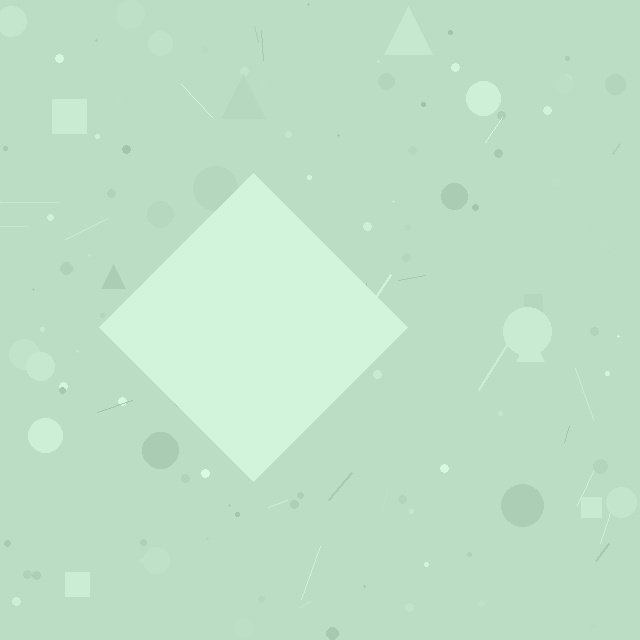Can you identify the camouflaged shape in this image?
The camouflaged shape is a diamond.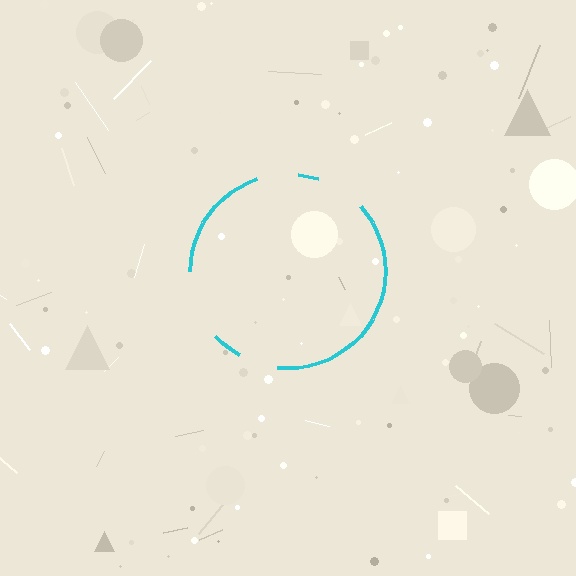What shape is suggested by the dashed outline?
The dashed outline suggests a circle.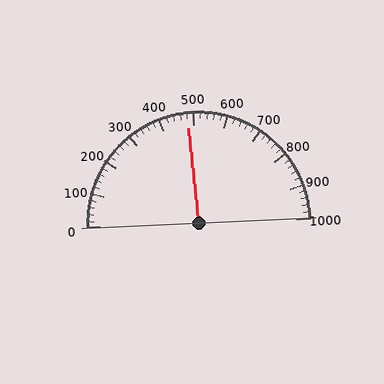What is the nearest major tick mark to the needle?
The nearest major tick mark is 500.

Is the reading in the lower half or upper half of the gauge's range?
The reading is in the lower half of the range (0 to 1000).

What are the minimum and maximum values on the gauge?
The gauge ranges from 0 to 1000.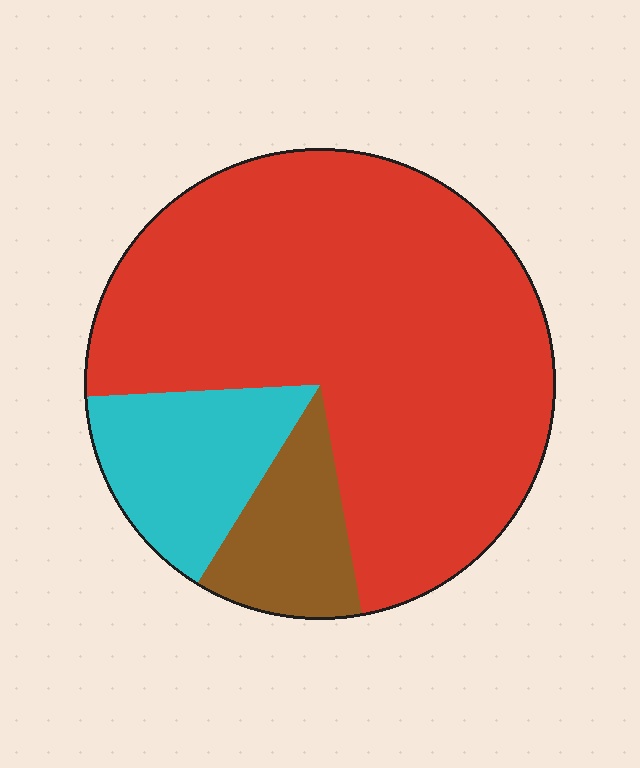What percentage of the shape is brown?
Brown takes up about one eighth (1/8) of the shape.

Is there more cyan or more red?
Red.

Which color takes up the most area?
Red, at roughly 75%.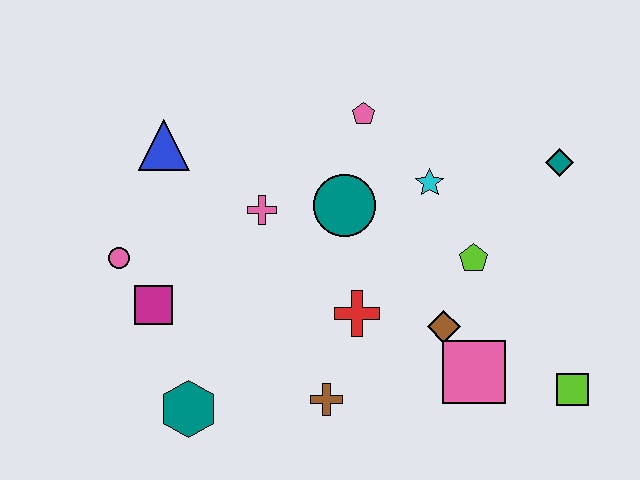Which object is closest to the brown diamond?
The pink square is closest to the brown diamond.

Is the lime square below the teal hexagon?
No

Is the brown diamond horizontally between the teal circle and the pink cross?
No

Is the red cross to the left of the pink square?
Yes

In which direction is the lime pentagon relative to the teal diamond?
The lime pentagon is below the teal diamond.